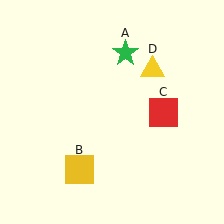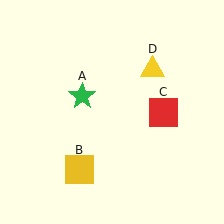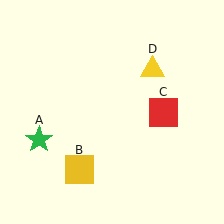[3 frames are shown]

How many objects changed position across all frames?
1 object changed position: green star (object A).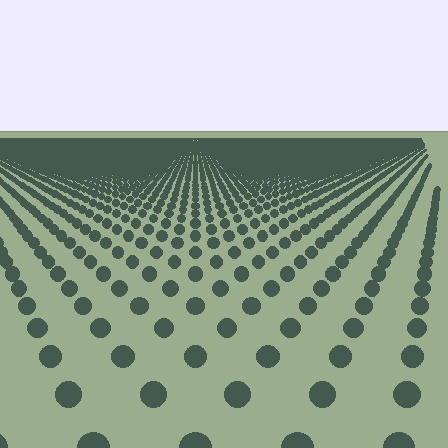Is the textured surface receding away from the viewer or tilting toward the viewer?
The surface is receding away from the viewer. Texture elements get smaller and denser toward the top.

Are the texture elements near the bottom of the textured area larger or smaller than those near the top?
Larger. Near the bottom, elements are closer to the viewer and appear at a bigger on-screen size.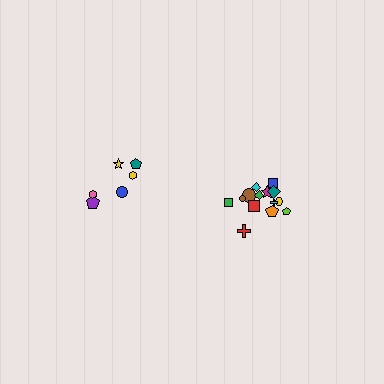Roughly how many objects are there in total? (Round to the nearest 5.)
Roughly 20 objects in total.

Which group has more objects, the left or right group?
The right group.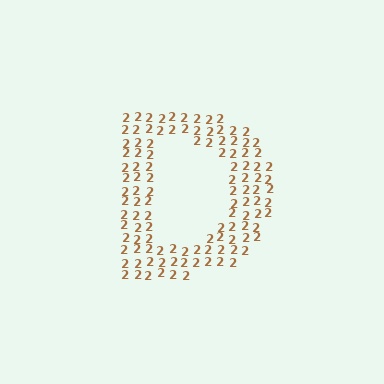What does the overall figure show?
The overall figure shows the letter D.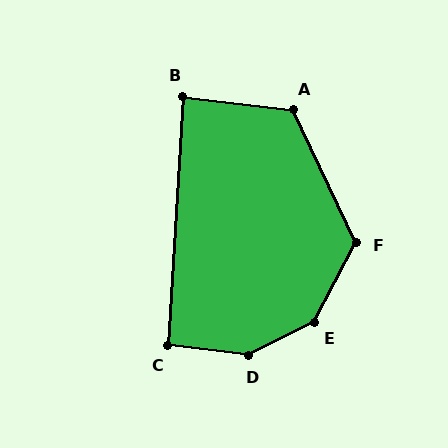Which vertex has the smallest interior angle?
B, at approximately 87 degrees.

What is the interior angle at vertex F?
Approximately 127 degrees (obtuse).